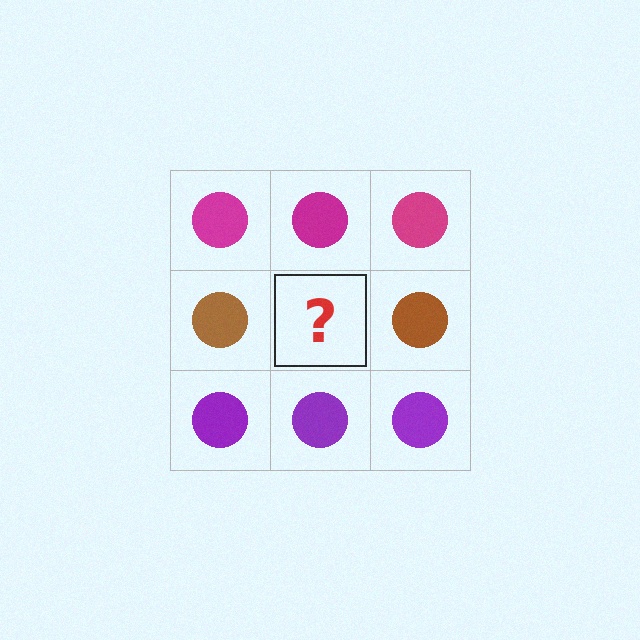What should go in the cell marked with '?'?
The missing cell should contain a brown circle.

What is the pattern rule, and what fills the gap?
The rule is that each row has a consistent color. The gap should be filled with a brown circle.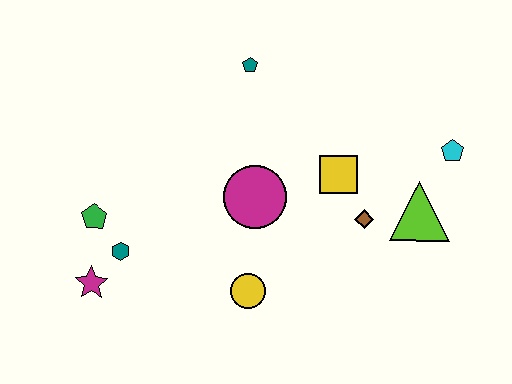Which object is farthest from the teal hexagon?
The cyan pentagon is farthest from the teal hexagon.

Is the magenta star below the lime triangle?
Yes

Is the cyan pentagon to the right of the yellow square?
Yes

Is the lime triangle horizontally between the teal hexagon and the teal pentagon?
No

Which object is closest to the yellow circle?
The magenta circle is closest to the yellow circle.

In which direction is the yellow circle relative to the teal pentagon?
The yellow circle is below the teal pentagon.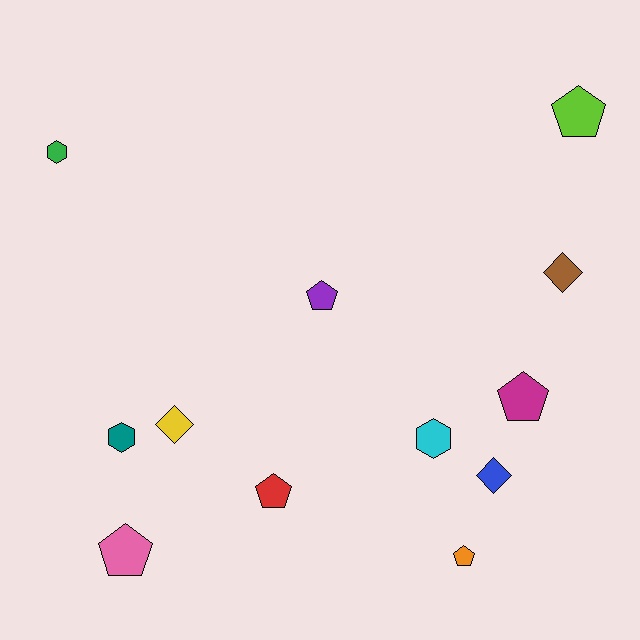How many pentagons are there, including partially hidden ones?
There are 6 pentagons.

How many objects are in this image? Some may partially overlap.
There are 12 objects.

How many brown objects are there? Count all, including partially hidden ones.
There is 1 brown object.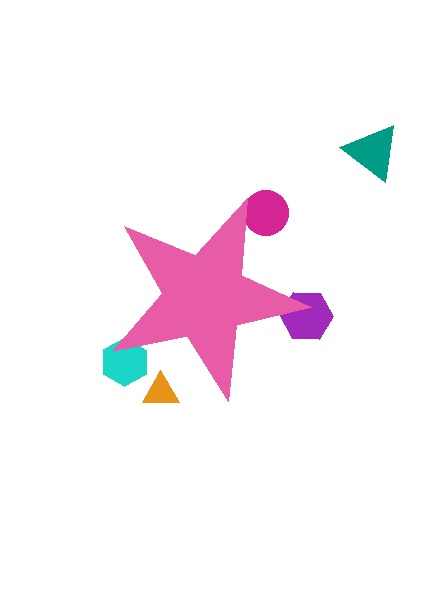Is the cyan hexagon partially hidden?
Yes, the cyan hexagon is partially hidden behind the pink star.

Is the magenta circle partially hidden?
Yes, the magenta circle is partially hidden behind the pink star.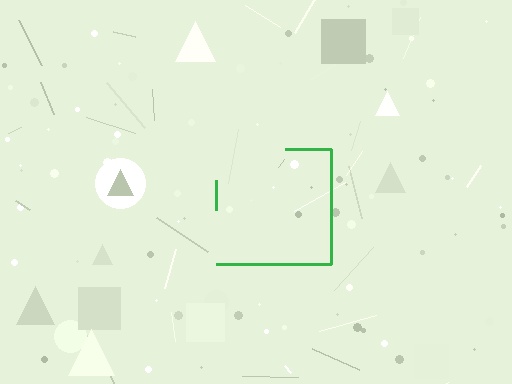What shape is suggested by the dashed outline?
The dashed outline suggests a square.